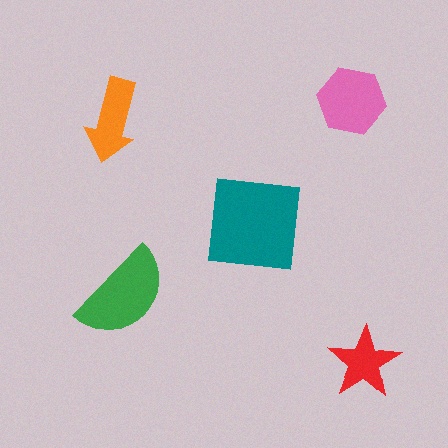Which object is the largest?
The teal square.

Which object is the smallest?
The red star.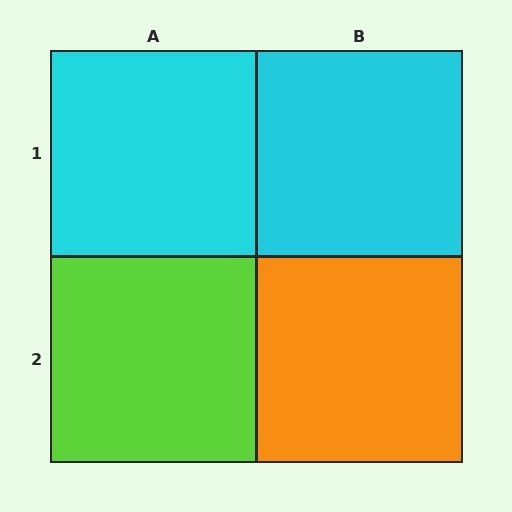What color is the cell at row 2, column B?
Orange.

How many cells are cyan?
2 cells are cyan.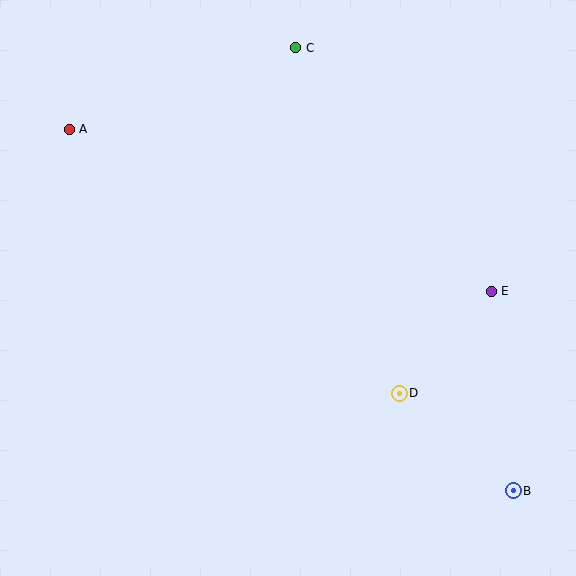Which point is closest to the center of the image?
Point D at (399, 393) is closest to the center.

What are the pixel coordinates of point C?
Point C is at (296, 48).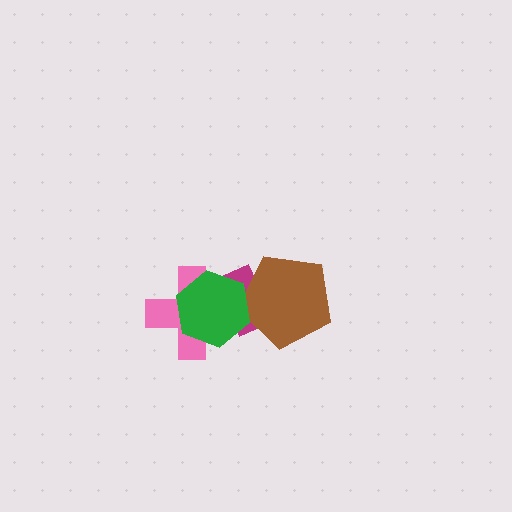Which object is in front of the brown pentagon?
The green hexagon is in front of the brown pentagon.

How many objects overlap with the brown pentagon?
2 objects overlap with the brown pentagon.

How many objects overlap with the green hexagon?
3 objects overlap with the green hexagon.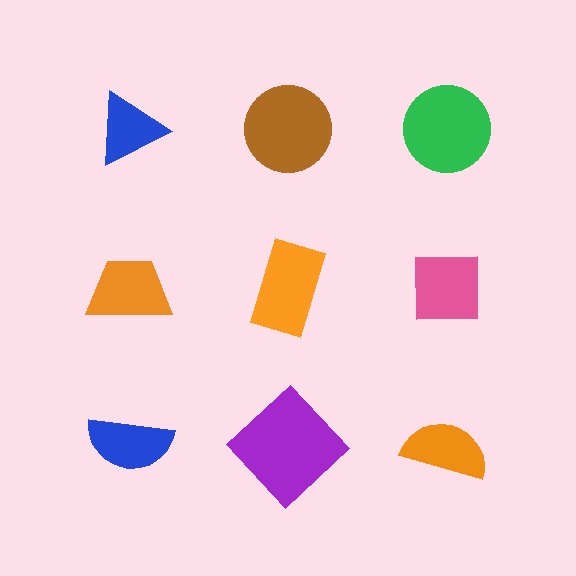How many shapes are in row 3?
3 shapes.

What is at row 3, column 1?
A blue semicircle.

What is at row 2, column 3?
A pink square.